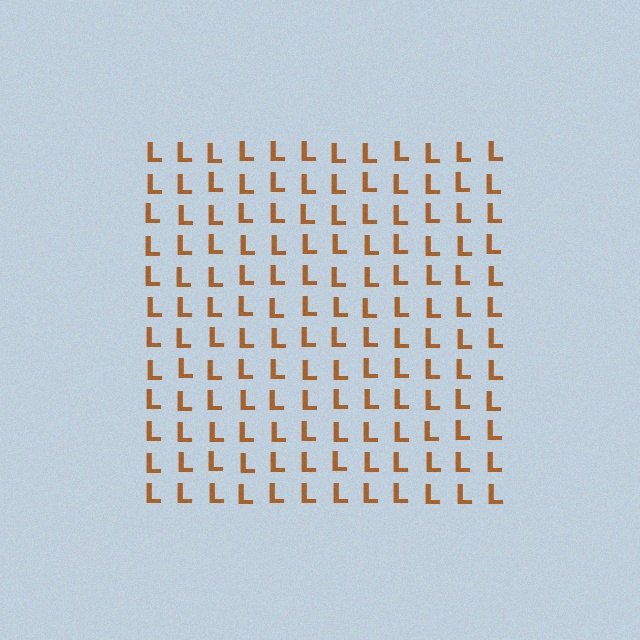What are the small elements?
The small elements are letter L's.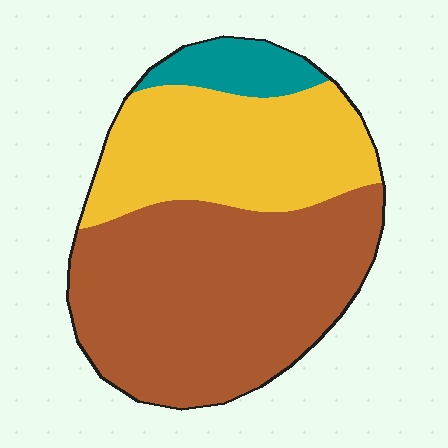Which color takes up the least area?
Teal, at roughly 10%.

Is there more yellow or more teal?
Yellow.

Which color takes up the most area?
Brown, at roughly 55%.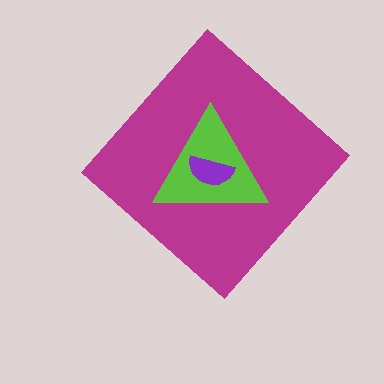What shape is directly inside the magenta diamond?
The lime triangle.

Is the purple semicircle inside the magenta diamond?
Yes.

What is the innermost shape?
The purple semicircle.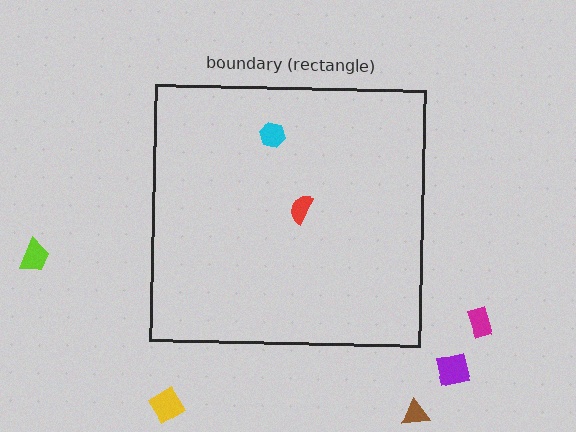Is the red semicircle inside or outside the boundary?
Inside.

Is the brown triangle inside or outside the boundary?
Outside.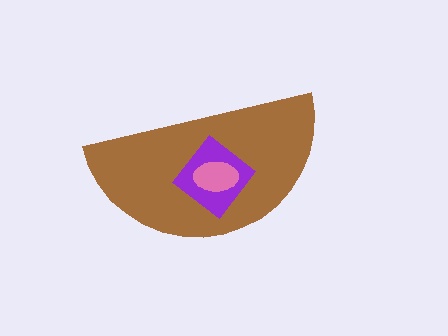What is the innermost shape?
The pink ellipse.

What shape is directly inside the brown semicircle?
The purple diamond.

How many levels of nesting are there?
3.